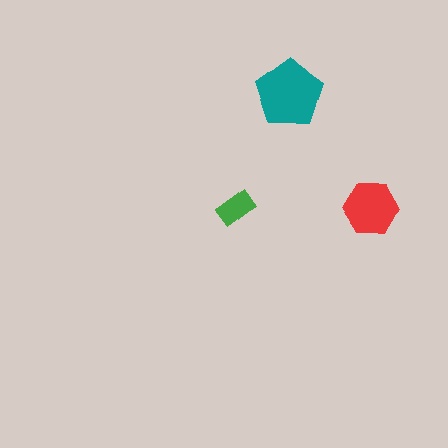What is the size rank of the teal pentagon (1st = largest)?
1st.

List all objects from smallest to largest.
The green rectangle, the red hexagon, the teal pentagon.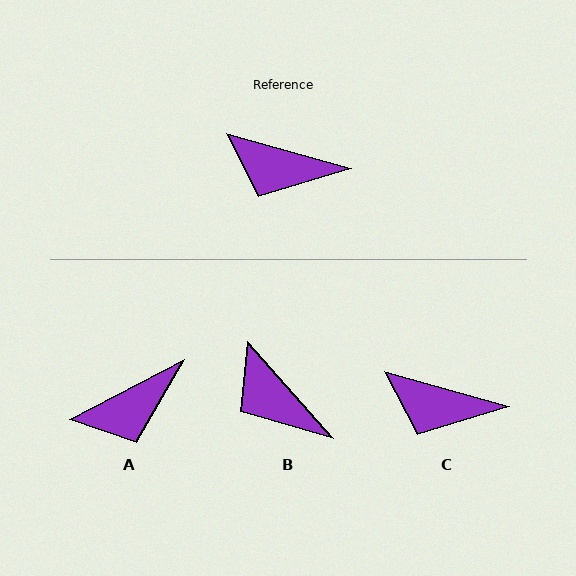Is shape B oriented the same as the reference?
No, it is off by about 33 degrees.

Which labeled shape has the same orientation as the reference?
C.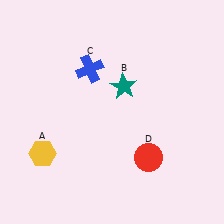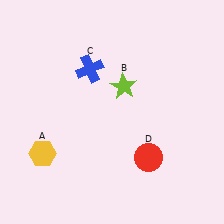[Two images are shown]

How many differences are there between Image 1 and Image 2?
There is 1 difference between the two images.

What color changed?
The star (B) changed from teal in Image 1 to lime in Image 2.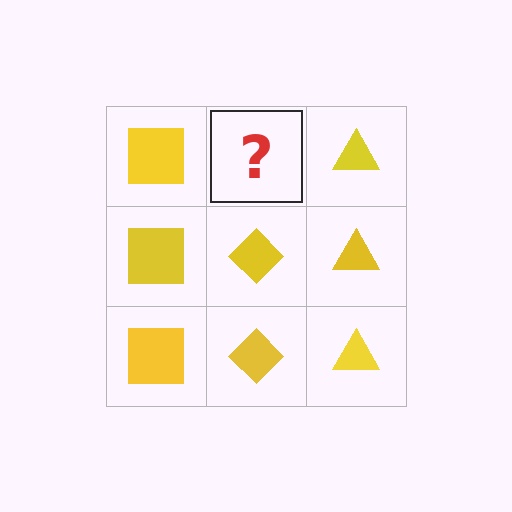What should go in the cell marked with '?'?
The missing cell should contain a yellow diamond.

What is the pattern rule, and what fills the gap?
The rule is that each column has a consistent shape. The gap should be filled with a yellow diamond.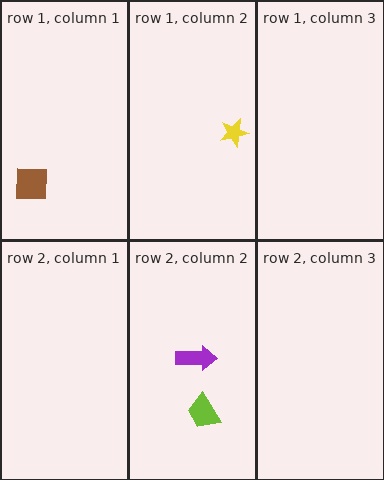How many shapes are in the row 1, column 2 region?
1.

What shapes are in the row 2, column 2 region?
The purple arrow, the lime trapezoid.